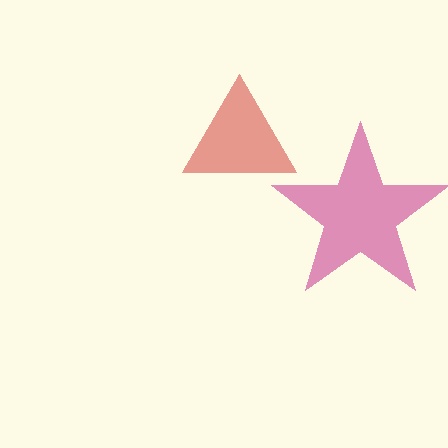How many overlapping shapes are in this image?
There are 2 overlapping shapes in the image.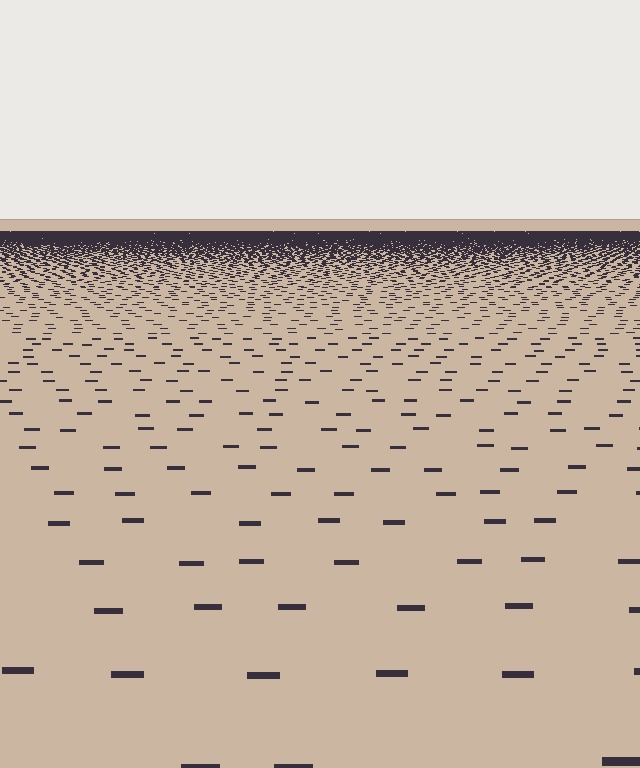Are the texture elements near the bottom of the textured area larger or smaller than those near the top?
Larger. Near the bottom, elements are closer to the viewer and appear at a bigger on-screen size.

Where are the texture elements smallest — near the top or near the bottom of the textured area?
Near the top.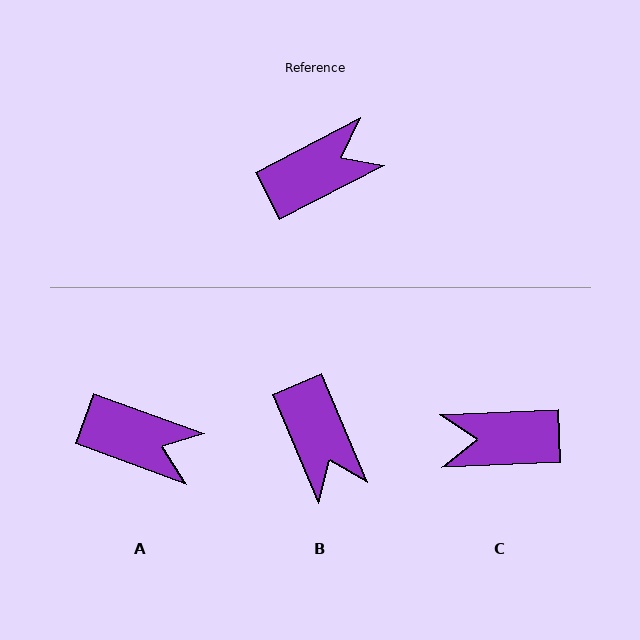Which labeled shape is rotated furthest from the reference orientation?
C, about 155 degrees away.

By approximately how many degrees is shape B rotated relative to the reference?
Approximately 95 degrees clockwise.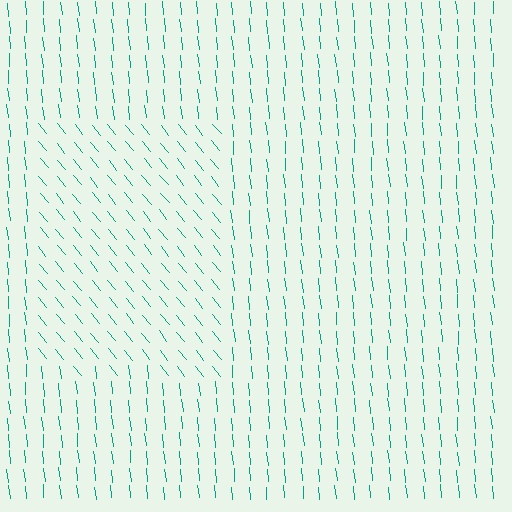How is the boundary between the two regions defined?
The boundary is defined purely by a change in line orientation (approximately 33 degrees difference). All lines are the same color and thickness.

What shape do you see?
I see a rectangle.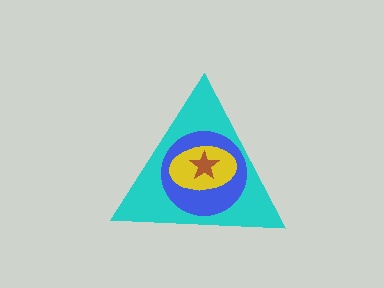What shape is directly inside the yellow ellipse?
The brown star.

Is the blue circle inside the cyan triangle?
Yes.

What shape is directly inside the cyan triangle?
The blue circle.